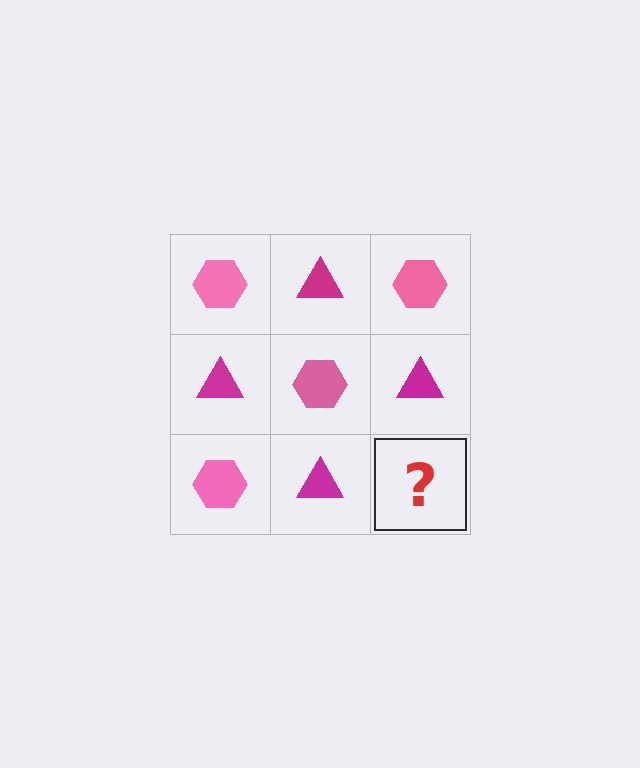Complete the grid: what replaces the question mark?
The question mark should be replaced with a pink hexagon.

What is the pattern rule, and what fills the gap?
The rule is that it alternates pink hexagon and magenta triangle in a checkerboard pattern. The gap should be filled with a pink hexagon.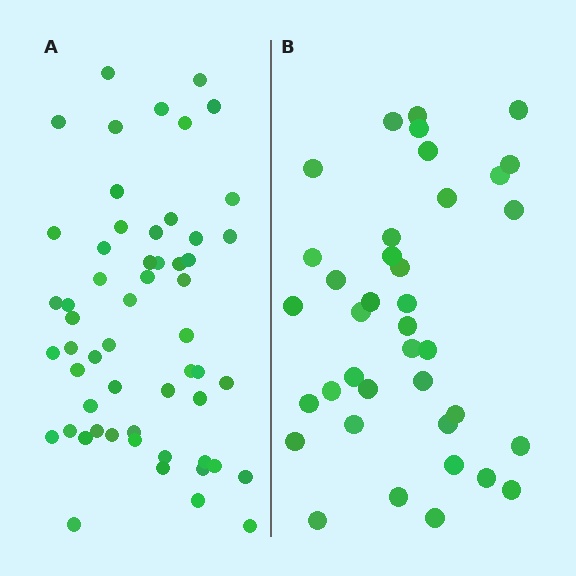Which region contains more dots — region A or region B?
Region A (the left region) has more dots.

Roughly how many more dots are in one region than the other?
Region A has approximately 20 more dots than region B.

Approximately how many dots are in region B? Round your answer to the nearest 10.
About 40 dots. (The exact count is 38, which rounds to 40.)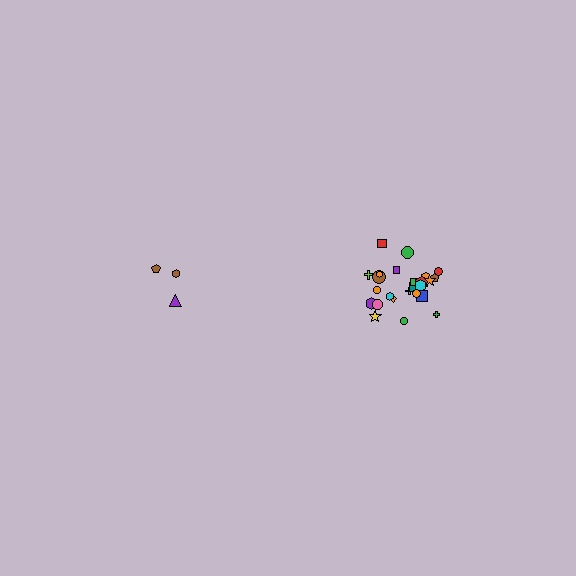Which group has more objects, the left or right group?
The right group.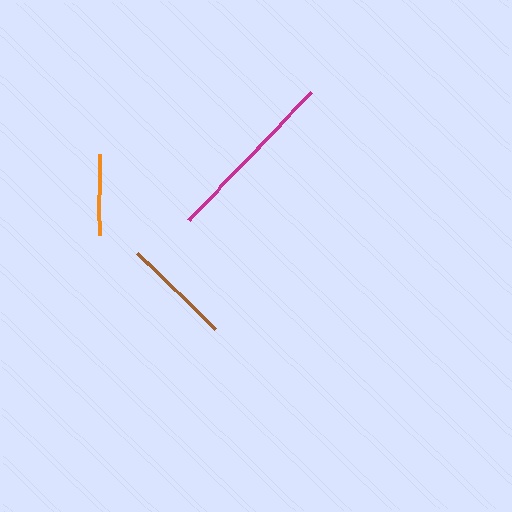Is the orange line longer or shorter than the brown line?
The brown line is longer than the orange line.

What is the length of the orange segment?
The orange segment is approximately 80 pixels long.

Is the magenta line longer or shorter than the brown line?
The magenta line is longer than the brown line.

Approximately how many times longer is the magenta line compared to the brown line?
The magenta line is approximately 1.6 times the length of the brown line.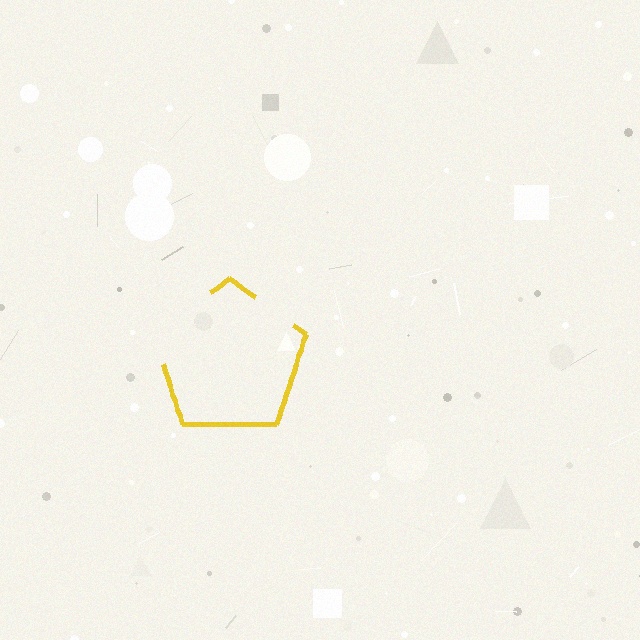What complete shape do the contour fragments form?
The contour fragments form a pentagon.